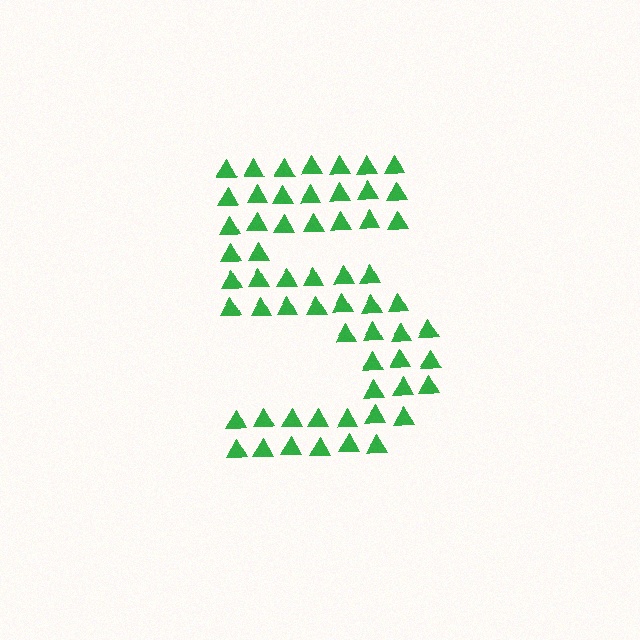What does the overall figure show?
The overall figure shows the digit 5.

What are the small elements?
The small elements are triangles.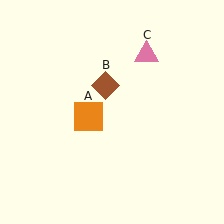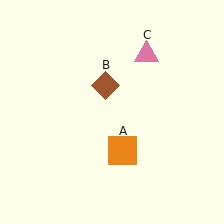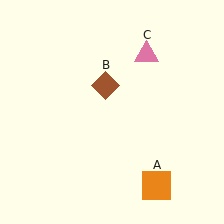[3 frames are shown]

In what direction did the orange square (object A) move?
The orange square (object A) moved down and to the right.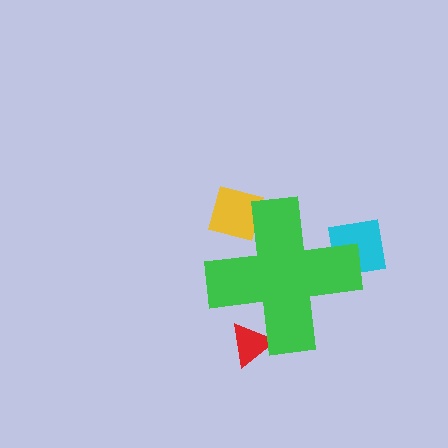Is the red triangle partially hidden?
Yes, the red triangle is partially hidden behind the green cross.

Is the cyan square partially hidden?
Yes, the cyan square is partially hidden behind the green cross.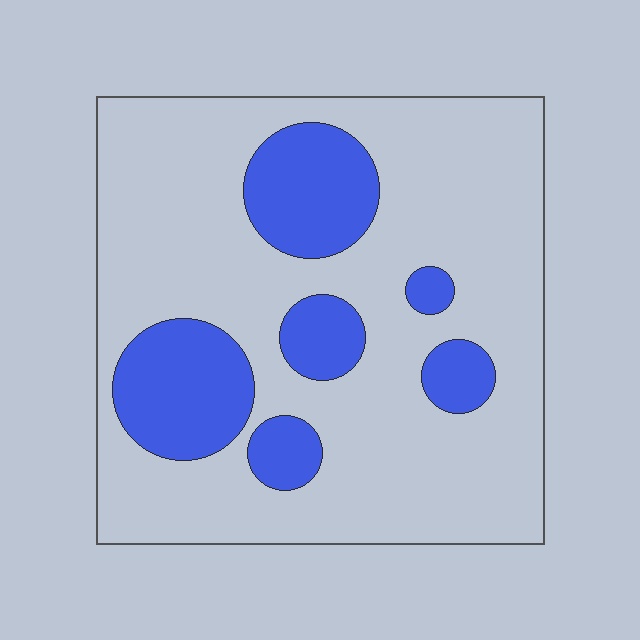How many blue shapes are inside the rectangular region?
6.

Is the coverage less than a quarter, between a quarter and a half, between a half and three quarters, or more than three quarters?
Less than a quarter.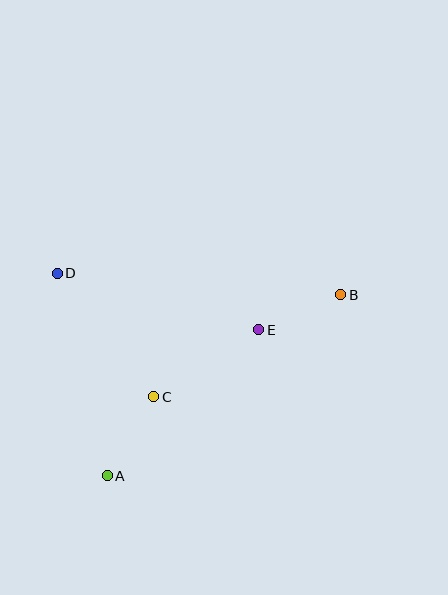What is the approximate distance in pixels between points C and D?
The distance between C and D is approximately 157 pixels.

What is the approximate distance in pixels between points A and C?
The distance between A and C is approximately 92 pixels.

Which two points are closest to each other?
Points B and E are closest to each other.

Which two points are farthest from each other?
Points A and B are farthest from each other.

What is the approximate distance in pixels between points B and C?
The distance between B and C is approximately 213 pixels.